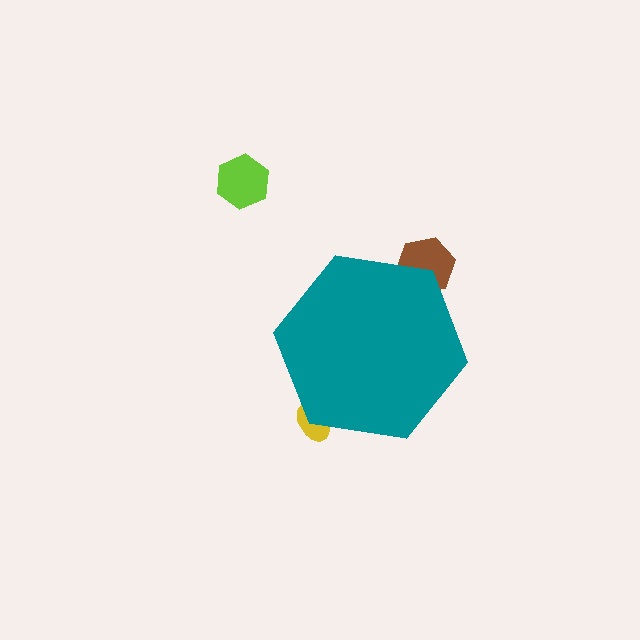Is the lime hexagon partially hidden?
No, the lime hexagon is fully visible.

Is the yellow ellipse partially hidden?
Yes, the yellow ellipse is partially hidden behind the teal hexagon.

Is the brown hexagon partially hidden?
Yes, the brown hexagon is partially hidden behind the teal hexagon.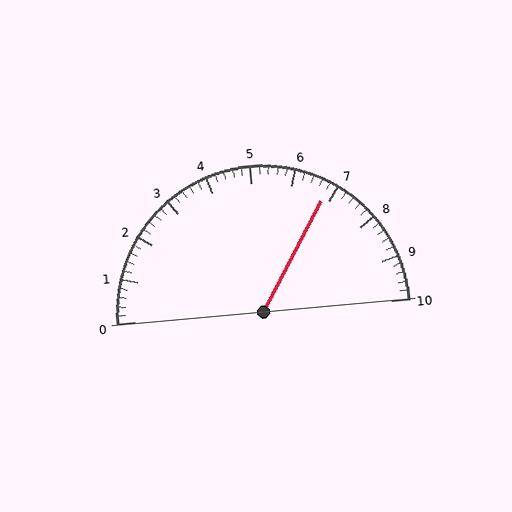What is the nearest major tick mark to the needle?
The nearest major tick mark is 7.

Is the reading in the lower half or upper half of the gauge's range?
The reading is in the upper half of the range (0 to 10).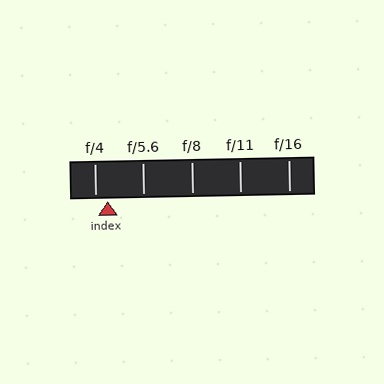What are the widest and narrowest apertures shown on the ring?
The widest aperture shown is f/4 and the narrowest is f/16.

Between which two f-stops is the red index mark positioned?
The index mark is between f/4 and f/5.6.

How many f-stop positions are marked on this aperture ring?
There are 5 f-stop positions marked.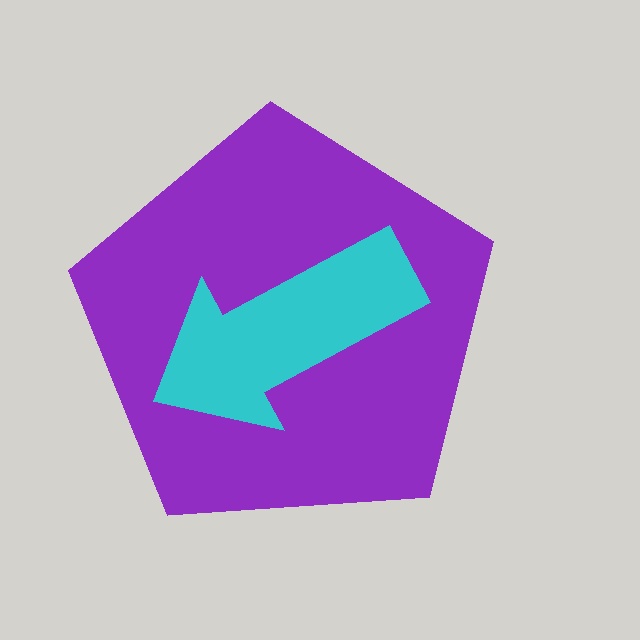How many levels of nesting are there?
2.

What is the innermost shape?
The cyan arrow.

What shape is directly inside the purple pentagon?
The cyan arrow.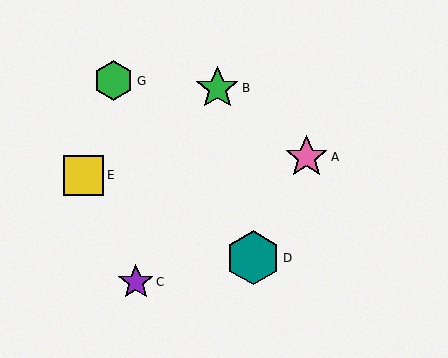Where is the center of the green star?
The center of the green star is at (217, 88).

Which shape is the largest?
The teal hexagon (labeled D) is the largest.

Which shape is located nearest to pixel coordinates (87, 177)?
The yellow square (labeled E) at (84, 175) is nearest to that location.